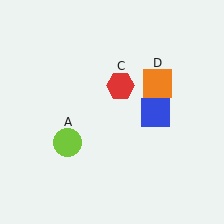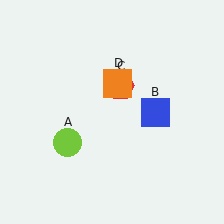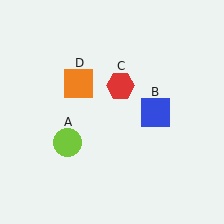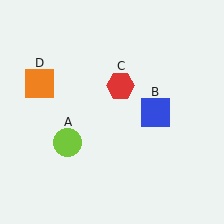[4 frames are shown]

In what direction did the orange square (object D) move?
The orange square (object D) moved left.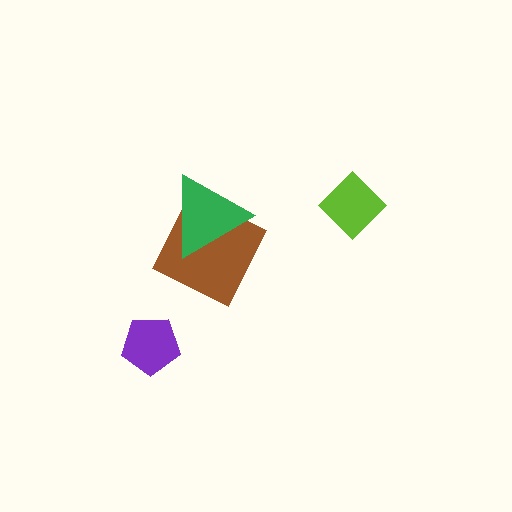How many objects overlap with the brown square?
1 object overlaps with the brown square.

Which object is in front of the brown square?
The green triangle is in front of the brown square.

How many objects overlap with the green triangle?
1 object overlaps with the green triangle.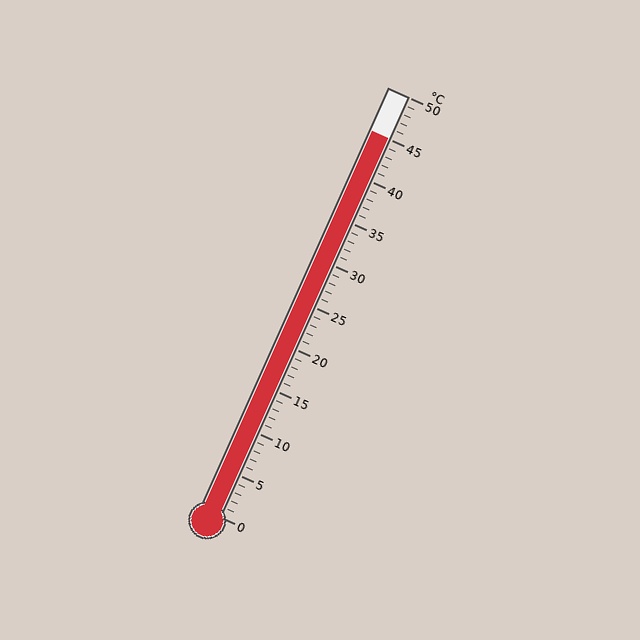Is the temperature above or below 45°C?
The temperature is at 45°C.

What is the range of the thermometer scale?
The thermometer scale ranges from 0°C to 50°C.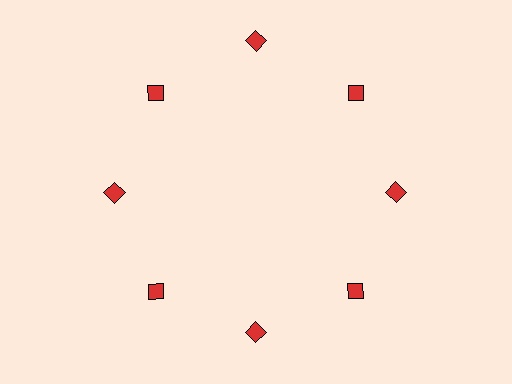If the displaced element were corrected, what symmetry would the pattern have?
It would have 8-fold rotational symmetry — the pattern would map onto itself every 45 degrees.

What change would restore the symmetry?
The symmetry would be restored by moving it inward, back onto the ring so that all 8 diamonds sit at equal angles and equal distance from the center.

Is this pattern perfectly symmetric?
No. The 8 red diamonds are arranged in a ring, but one element near the 12 o'clock position is pushed outward from the center, breaking the 8-fold rotational symmetry.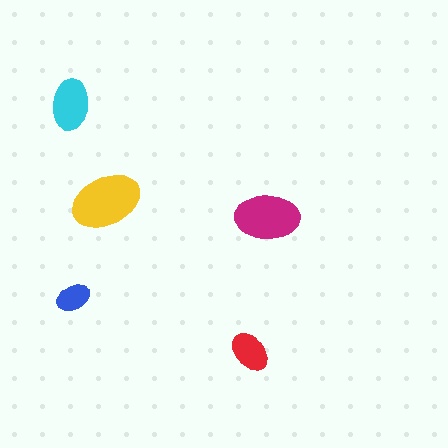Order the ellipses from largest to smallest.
the yellow one, the magenta one, the cyan one, the red one, the blue one.